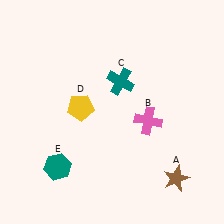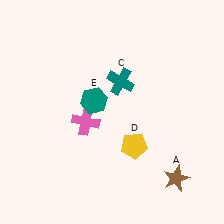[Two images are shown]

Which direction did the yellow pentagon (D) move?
The yellow pentagon (D) moved right.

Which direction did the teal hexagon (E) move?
The teal hexagon (E) moved up.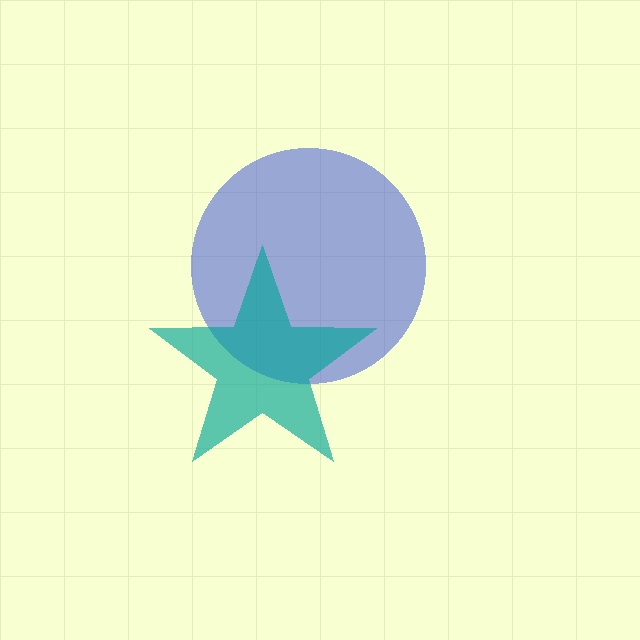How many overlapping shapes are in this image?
There are 2 overlapping shapes in the image.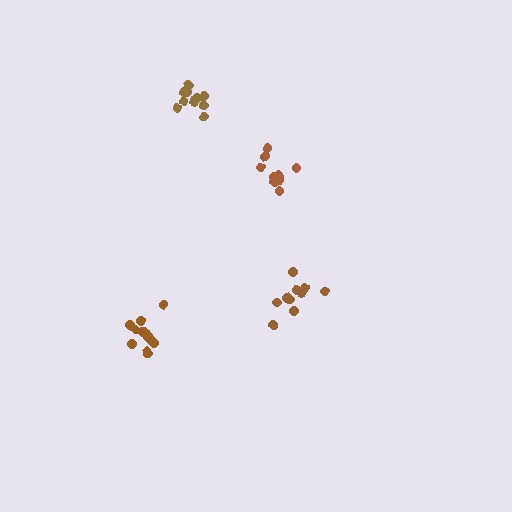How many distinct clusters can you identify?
There are 4 distinct clusters.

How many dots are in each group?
Group 1: 11 dots, Group 2: 13 dots, Group 3: 10 dots, Group 4: 11 dots (45 total).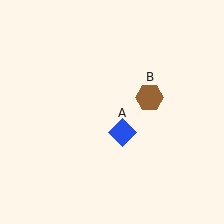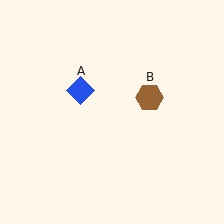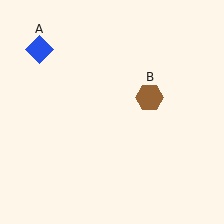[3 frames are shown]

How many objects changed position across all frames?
1 object changed position: blue diamond (object A).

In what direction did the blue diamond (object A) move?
The blue diamond (object A) moved up and to the left.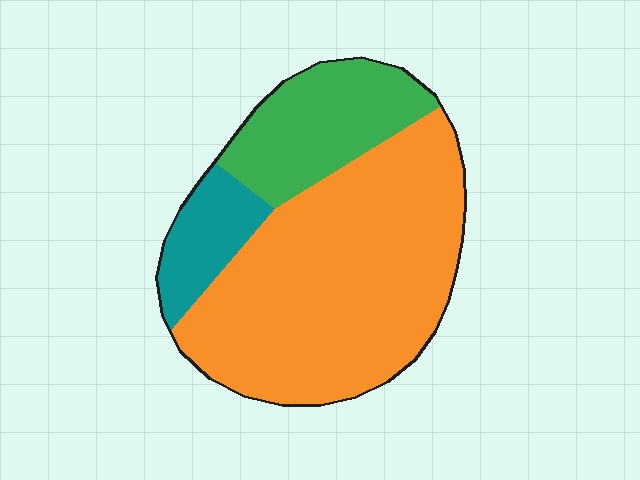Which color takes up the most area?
Orange, at roughly 65%.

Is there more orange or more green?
Orange.